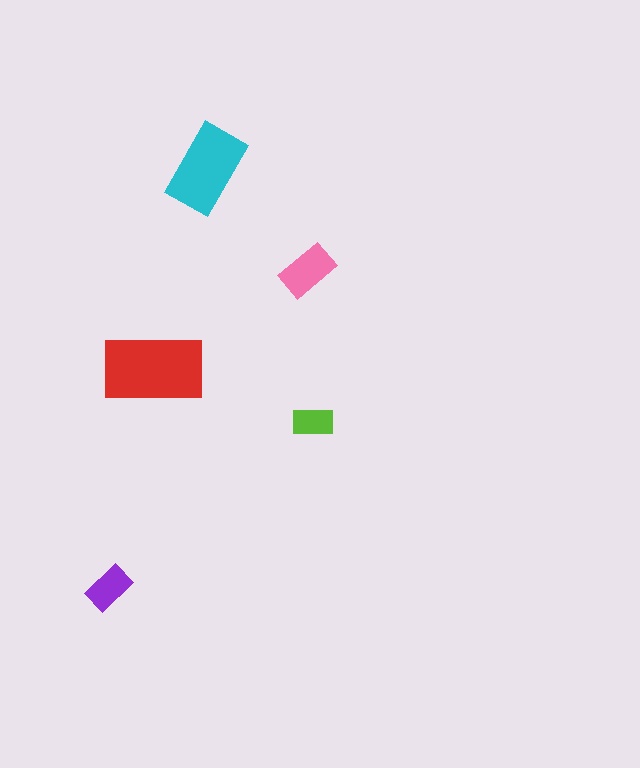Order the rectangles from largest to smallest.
the red one, the cyan one, the pink one, the purple one, the lime one.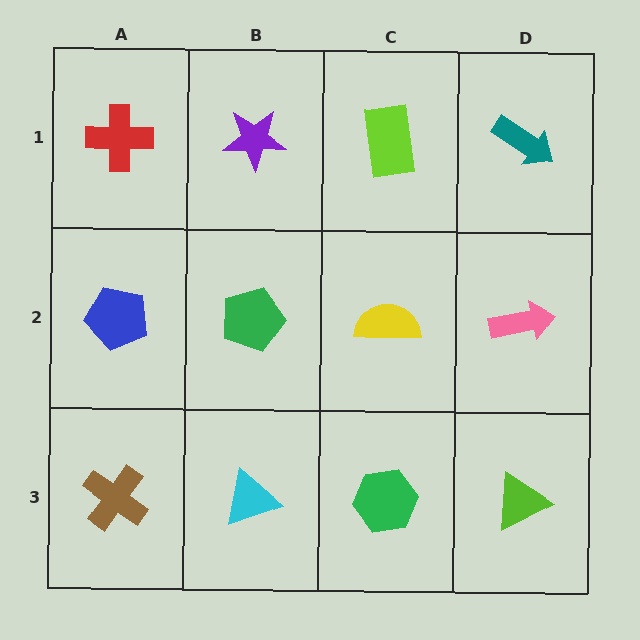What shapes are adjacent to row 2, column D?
A teal arrow (row 1, column D), a lime triangle (row 3, column D), a yellow semicircle (row 2, column C).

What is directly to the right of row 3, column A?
A cyan triangle.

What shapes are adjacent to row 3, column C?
A yellow semicircle (row 2, column C), a cyan triangle (row 3, column B), a lime triangle (row 3, column D).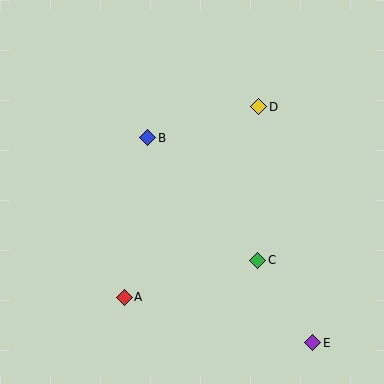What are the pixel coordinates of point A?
Point A is at (124, 297).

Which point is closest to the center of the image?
Point B at (148, 138) is closest to the center.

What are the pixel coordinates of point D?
Point D is at (259, 107).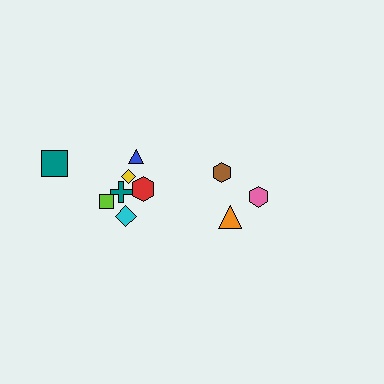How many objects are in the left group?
There are 7 objects.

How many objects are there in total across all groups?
There are 10 objects.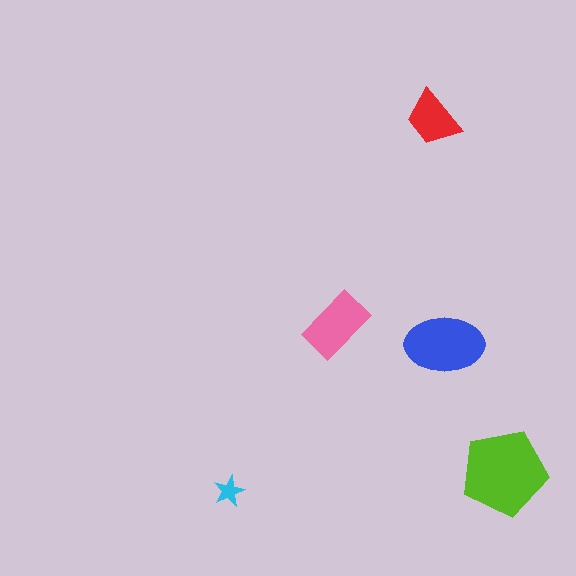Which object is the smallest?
The cyan star.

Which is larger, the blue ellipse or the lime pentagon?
The lime pentagon.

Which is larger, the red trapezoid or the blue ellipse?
The blue ellipse.